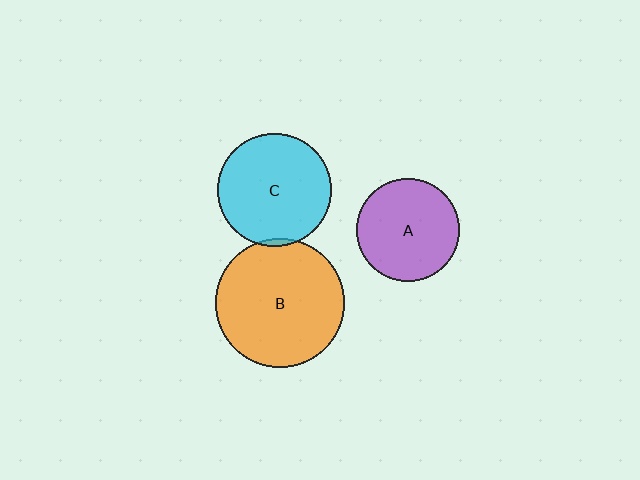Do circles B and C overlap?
Yes.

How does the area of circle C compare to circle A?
Approximately 1.2 times.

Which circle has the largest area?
Circle B (orange).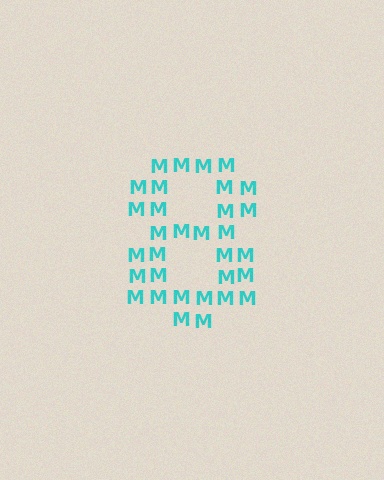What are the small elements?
The small elements are letter M's.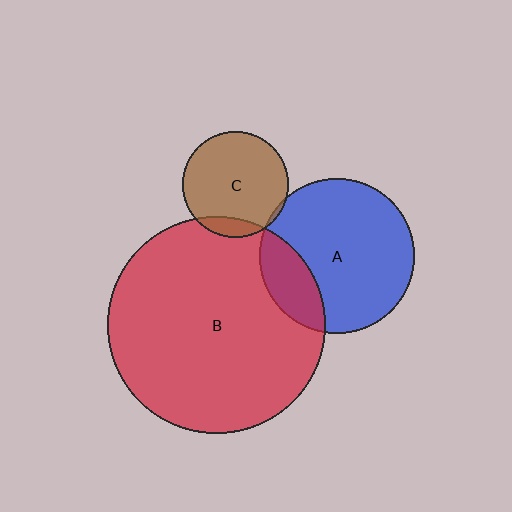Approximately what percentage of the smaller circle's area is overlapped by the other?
Approximately 10%.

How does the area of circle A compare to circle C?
Approximately 2.1 times.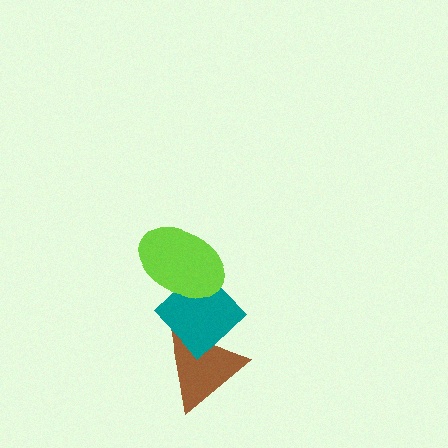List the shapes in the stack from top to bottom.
From top to bottom: the lime ellipse, the teal diamond, the brown triangle.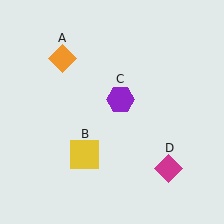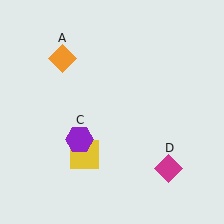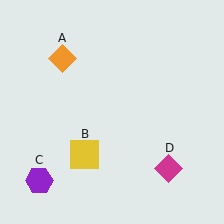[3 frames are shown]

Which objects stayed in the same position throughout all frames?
Orange diamond (object A) and yellow square (object B) and magenta diamond (object D) remained stationary.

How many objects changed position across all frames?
1 object changed position: purple hexagon (object C).